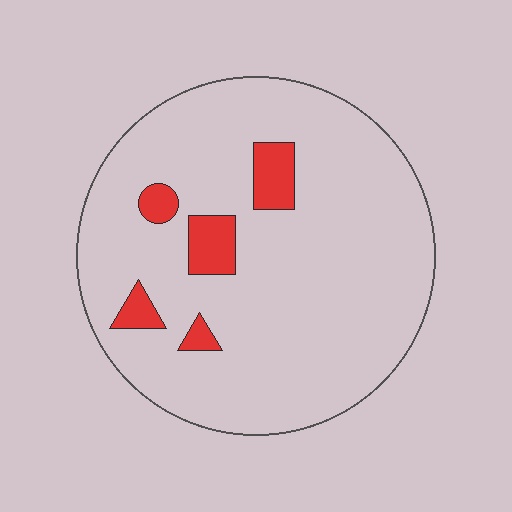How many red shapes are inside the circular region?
5.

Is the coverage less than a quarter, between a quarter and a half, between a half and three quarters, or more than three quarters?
Less than a quarter.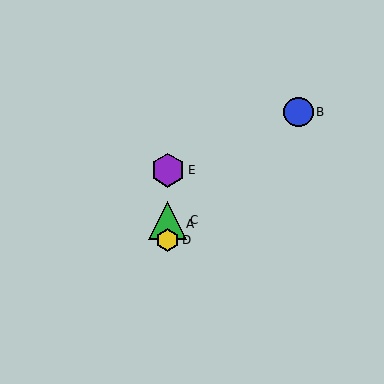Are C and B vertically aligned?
No, C is at x≈168 and B is at x≈298.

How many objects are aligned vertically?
4 objects (A, C, D, E) are aligned vertically.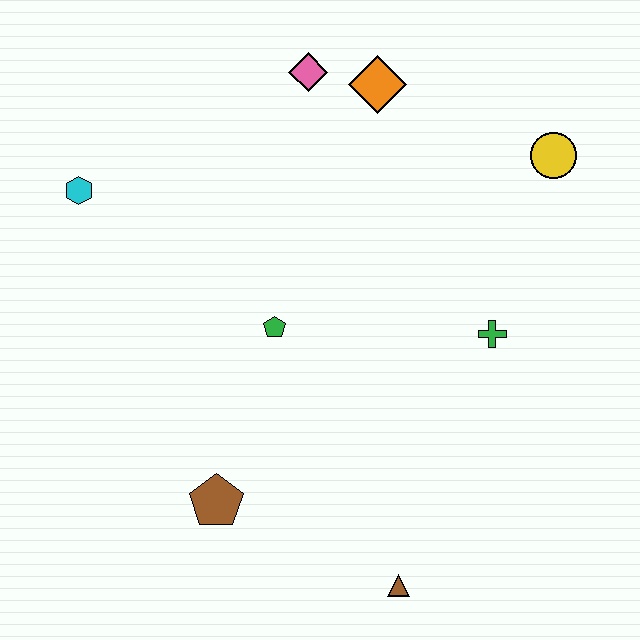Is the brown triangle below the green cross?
Yes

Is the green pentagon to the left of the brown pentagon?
No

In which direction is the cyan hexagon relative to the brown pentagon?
The cyan hexagon is above the brown pentagon.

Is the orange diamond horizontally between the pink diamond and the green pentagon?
No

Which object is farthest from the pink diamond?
The brown triangle is farthest from the pink diamond.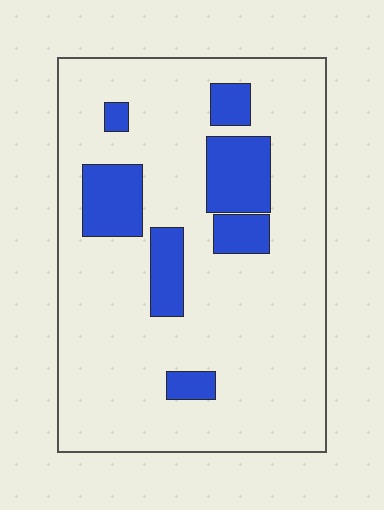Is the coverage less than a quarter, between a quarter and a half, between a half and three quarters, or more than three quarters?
Less than a quarter.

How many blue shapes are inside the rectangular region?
7.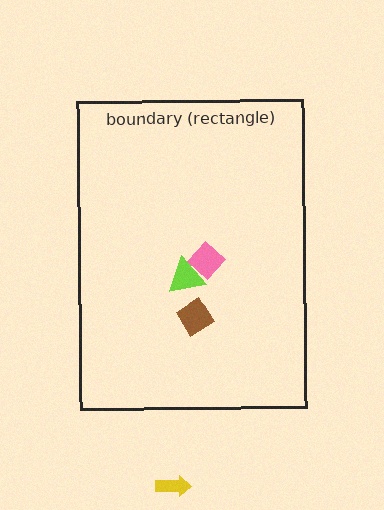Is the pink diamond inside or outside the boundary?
Inside.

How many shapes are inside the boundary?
3 inside, 1 outside.